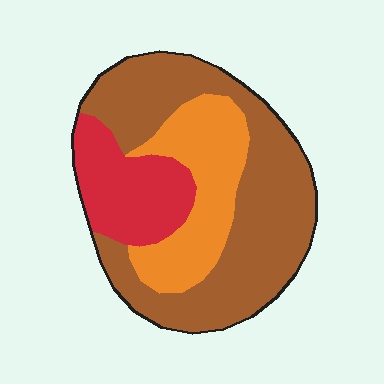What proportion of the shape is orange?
Orange covers 25% of the shape.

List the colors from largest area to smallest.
From largest to smallest: brown, orange, red.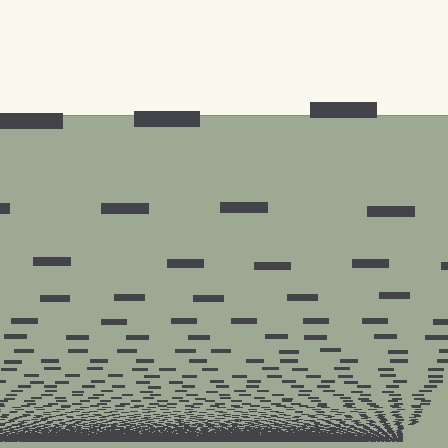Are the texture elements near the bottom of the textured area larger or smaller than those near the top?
Smaller. The gradient is inverted — elements near the bottom are smaller and denser.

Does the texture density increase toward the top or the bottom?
Density increases toward the bottom.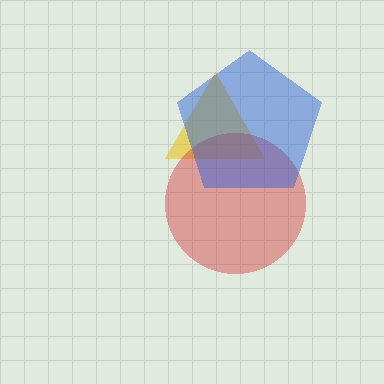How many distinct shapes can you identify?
There are 3 distinct shapes: a yellow triangle, a red circle, a blue pentagon.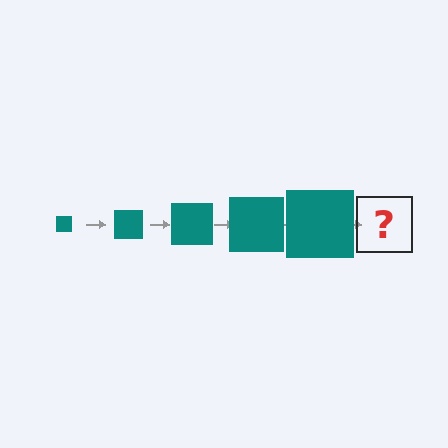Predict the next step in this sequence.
The next step is a teal square, larger than the previous one.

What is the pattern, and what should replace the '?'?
The pattern is that the square gets progressively larger each step. The '?' should be a teal square, larger than the previous one.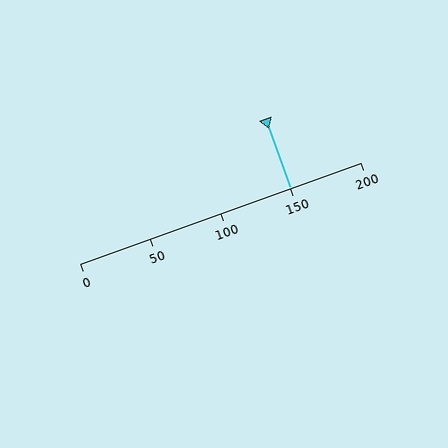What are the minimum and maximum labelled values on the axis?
The axis runs from 0 to 200.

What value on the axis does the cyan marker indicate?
The marker indicates approximately 150.